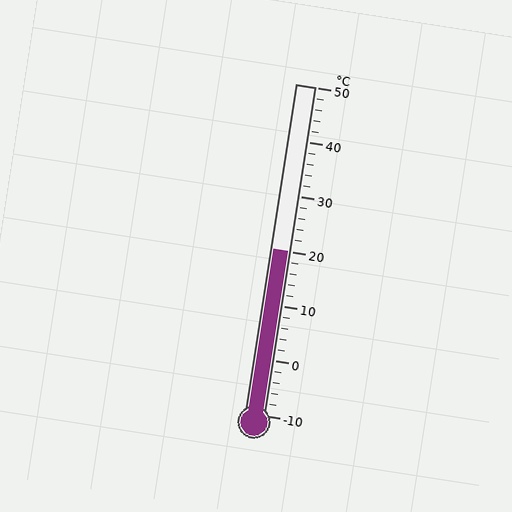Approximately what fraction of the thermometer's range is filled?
The thermometer is filled to approximately 50% of its range.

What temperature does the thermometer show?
The thermometer shows approximately 20°C.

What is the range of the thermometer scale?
The thermometer scale ranges from -10°C to 50°C.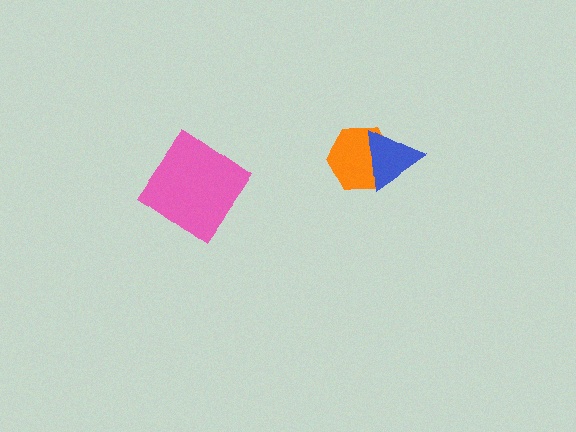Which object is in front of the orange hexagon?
The blue triangle is in front of the orange hexagon.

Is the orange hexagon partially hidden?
Yes, it is partially covered by another shape.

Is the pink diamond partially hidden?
No, no other shape covers it.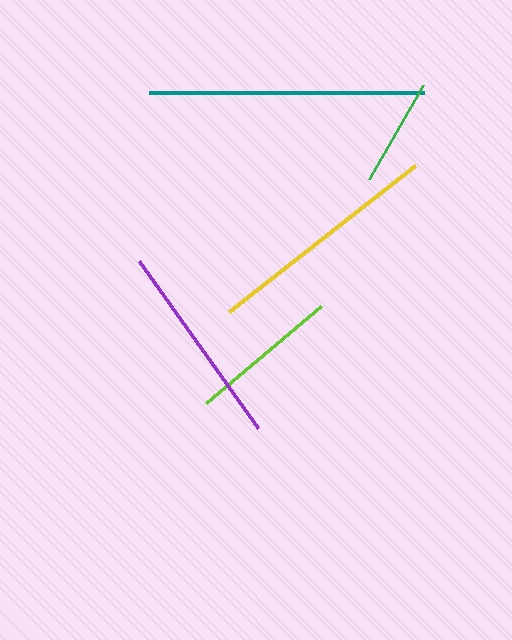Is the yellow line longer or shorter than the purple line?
The yellow line is longer than the purple line.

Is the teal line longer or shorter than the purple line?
The teal line is longer than the purple line.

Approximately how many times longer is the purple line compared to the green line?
The purple line is approximately 1.9 times the length of the green line.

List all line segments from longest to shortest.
From longest to shortest: teal, yellow, purple, lime, green.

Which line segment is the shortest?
The green line is the shortest at approximately 108 pixels.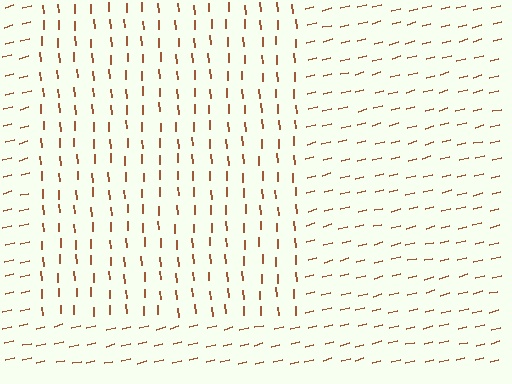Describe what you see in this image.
The image is filled with small brown line segments. A rectangle region in the image has lines oriented differently from the surrounding lines, creating a visible texture boundary.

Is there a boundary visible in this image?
Yes, there is a texture boundary formed by a change in line orientation.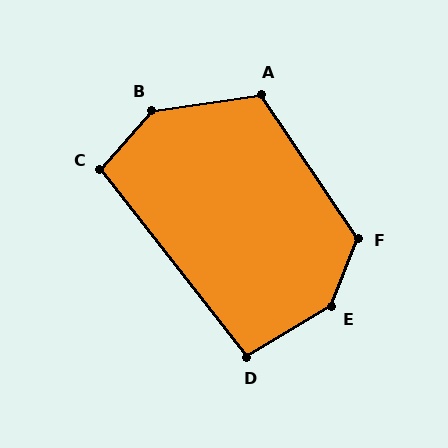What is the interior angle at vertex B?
Approximately 139 degrees (obtuse).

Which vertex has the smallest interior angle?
D, at approximately 97 degrees.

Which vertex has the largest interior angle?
E, at approximately 143 degrees.